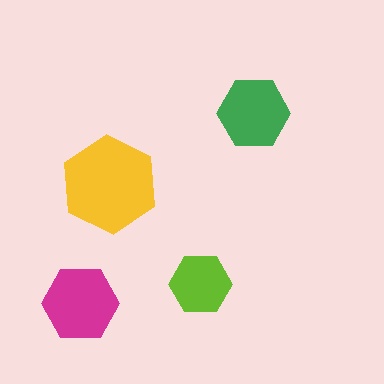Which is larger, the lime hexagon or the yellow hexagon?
The yellow one.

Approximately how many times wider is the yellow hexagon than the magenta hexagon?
About 1.5 times wider.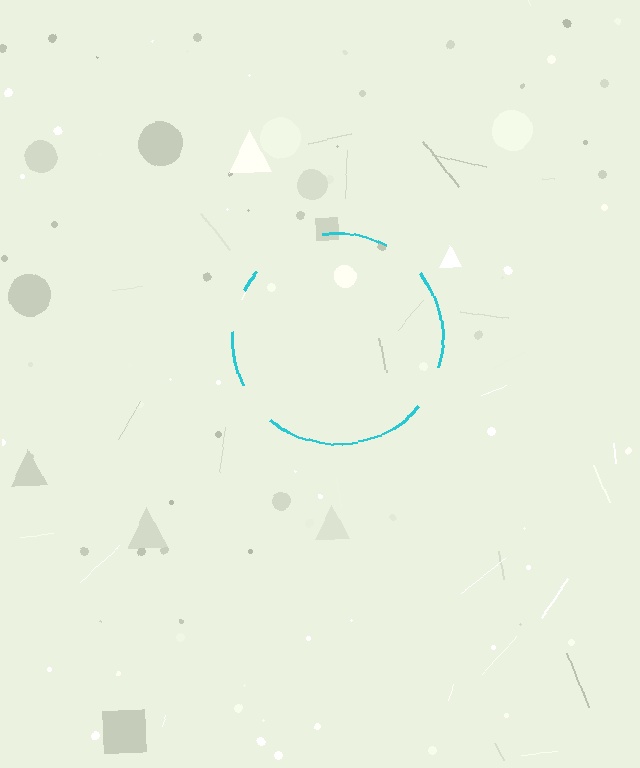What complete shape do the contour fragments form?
The contour fragments form a circle.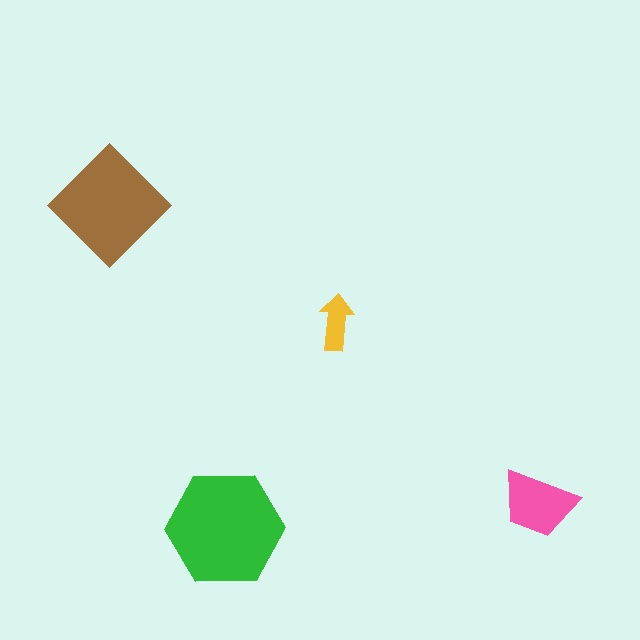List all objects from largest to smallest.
The green hexagon, the brown diamond, the pink trapezoid, the yellow arrow.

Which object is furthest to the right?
The pink trapezoid is rightmost.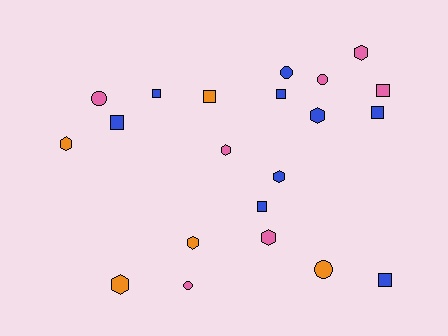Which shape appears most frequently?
Square, with 8 objects.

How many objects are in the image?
There are 21 objects.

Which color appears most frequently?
Blue, with 9 objects.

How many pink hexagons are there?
There are 3 pink hexagons.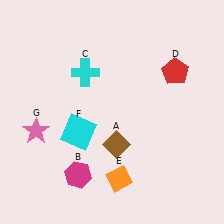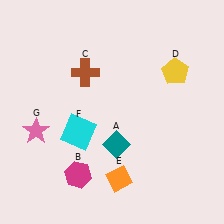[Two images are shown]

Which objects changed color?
A changed from brown to teal. C changed from cyan to brown. D changed from red to yellow.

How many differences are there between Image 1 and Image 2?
There are 3 differences between the two images.